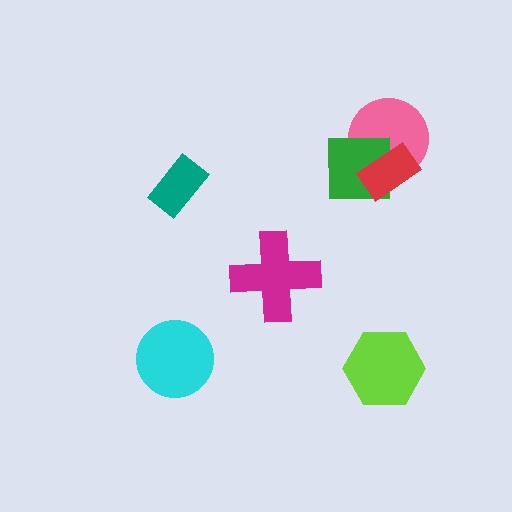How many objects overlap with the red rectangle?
2 objects overlap with the red rectangle.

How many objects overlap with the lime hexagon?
0 objects overlap with the lime hexagon.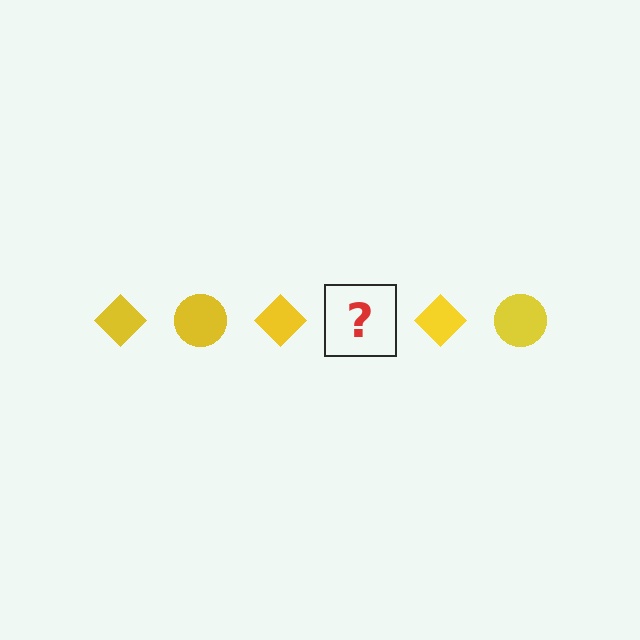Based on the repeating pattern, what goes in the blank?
The blank should be a yellow circle.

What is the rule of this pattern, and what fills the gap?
The rule is that the pattern cycles through diamond, circle shapes in yellow. The gap should be filled with a yellow circle.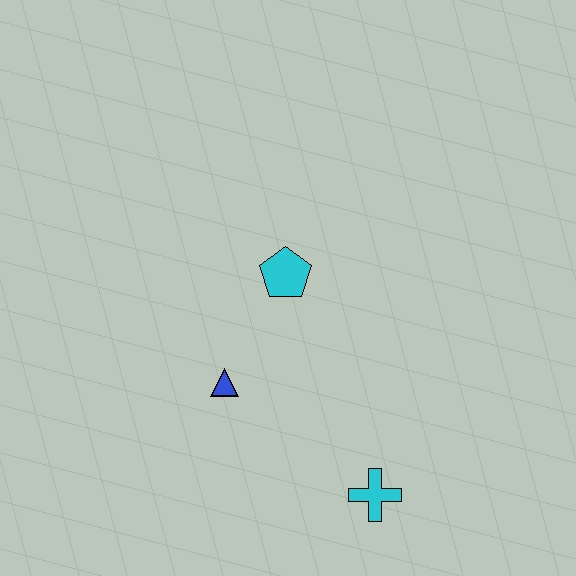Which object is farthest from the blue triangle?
The cyan cross is farthest from the blue triangle.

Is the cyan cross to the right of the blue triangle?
Yes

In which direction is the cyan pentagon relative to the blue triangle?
The cyan pentagon is above the blue triangle.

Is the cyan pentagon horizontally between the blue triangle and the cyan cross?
Yes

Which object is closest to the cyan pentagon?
The blue triangle is closest to the cyan pentagon.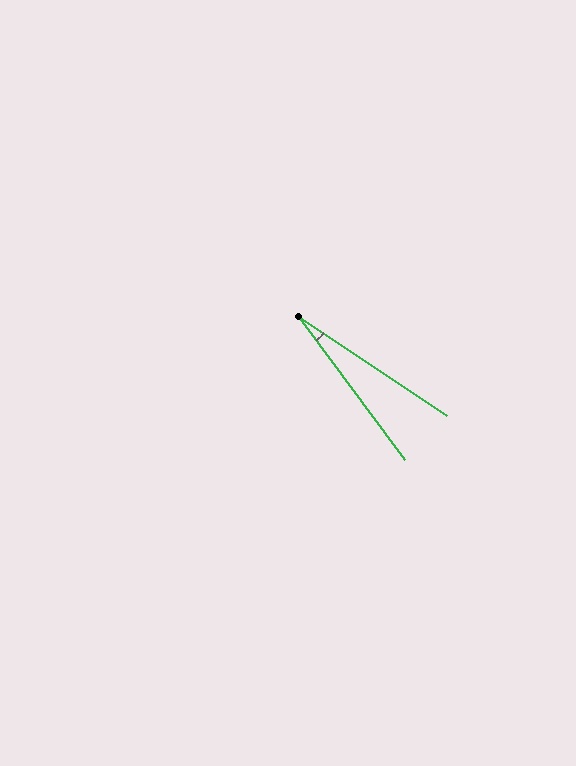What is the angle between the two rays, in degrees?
Approximately 19 degrees.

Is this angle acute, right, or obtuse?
It is acute.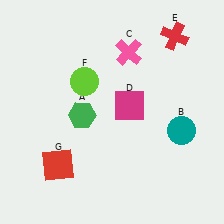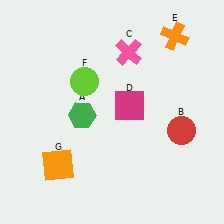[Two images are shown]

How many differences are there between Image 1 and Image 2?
There are 3 differences between the two images.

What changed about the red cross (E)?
In Image 1, E is red. In Image 2, it changed to orange.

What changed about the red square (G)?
In Image 1, G is red. In Image 2, it changed to orange.